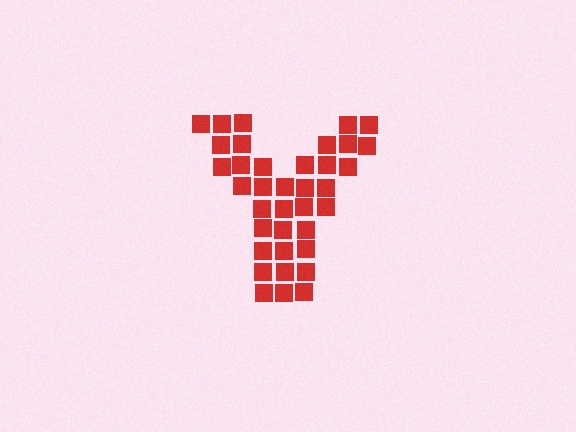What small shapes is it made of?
It is made of small squares.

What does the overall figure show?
The overall figure shows the letter Y.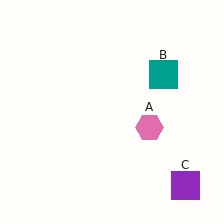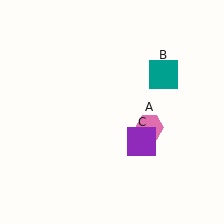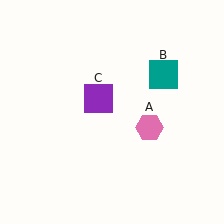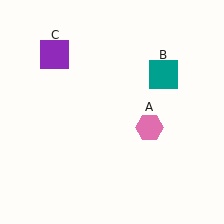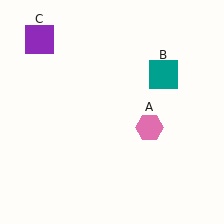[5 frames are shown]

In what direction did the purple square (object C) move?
The purple square (object C) moved up and to the left.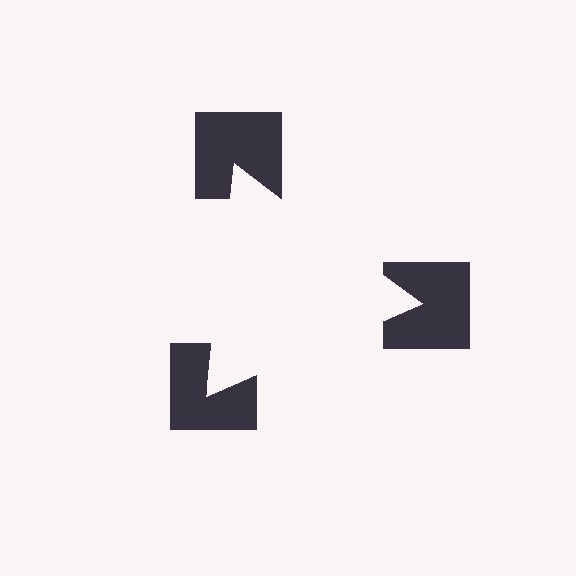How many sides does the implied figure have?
3 sides.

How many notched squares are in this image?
There are 3 — one at each vertex of the illusory triangle.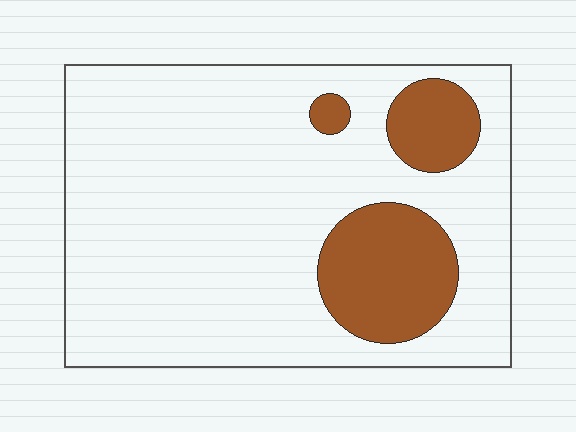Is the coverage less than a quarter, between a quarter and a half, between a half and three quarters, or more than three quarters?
Less than a quarter.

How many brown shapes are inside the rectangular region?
3.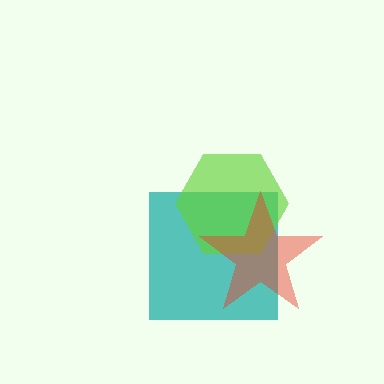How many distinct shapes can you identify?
There are 3 distinct shapes: a teal square, a lime hexagon, a red star.